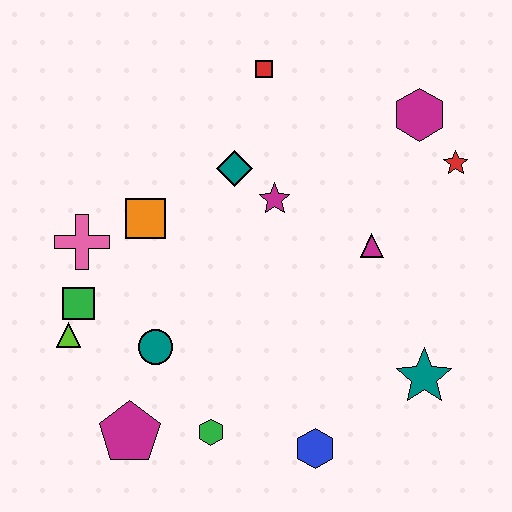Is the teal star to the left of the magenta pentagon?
No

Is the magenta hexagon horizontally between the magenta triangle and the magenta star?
No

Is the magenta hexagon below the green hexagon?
No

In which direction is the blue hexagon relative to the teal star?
The blue hexagon is to the left of the teal star.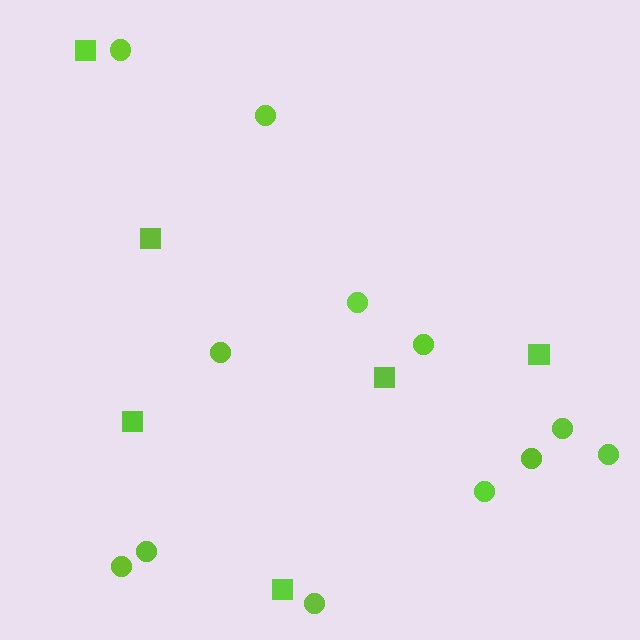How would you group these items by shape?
There are 2 groups: one group of circles (12) and one group of squares (6).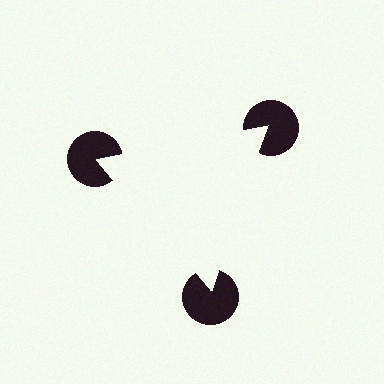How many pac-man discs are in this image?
There are 3 — one at each vertex of the illusory triangle.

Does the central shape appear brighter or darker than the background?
It typically appears slightly brighter than the background, even though no actual brightness change is drawn.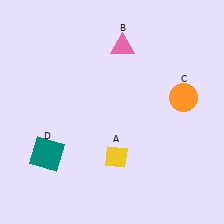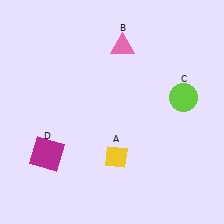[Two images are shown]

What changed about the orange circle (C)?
In Image 1, C is orange. In Image 2, it changed to lime.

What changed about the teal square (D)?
In Image 1, D is teal. In Image 2, it changed to magenta.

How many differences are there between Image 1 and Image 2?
There are 2 differences between the two images.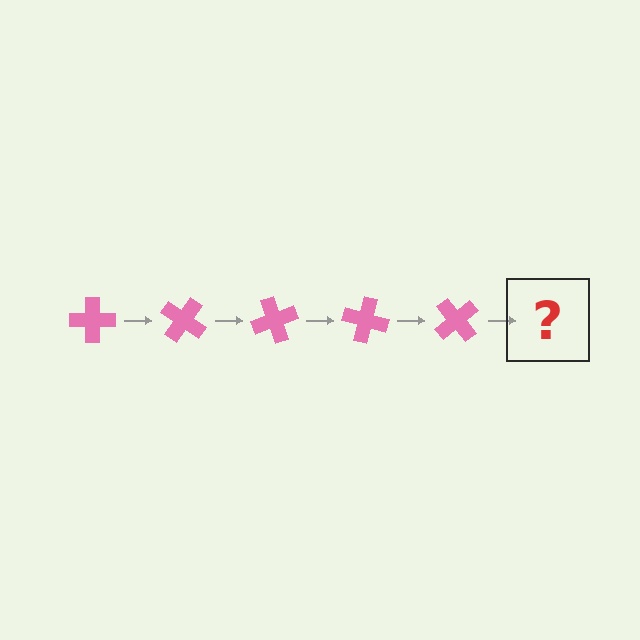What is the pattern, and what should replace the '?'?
The pattern is that the cross rotates 35 degrees each step. The '?' should be a pink cross rotated 175 degrees.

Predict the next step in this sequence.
The next step is a pink cross rotated 175 degrees.